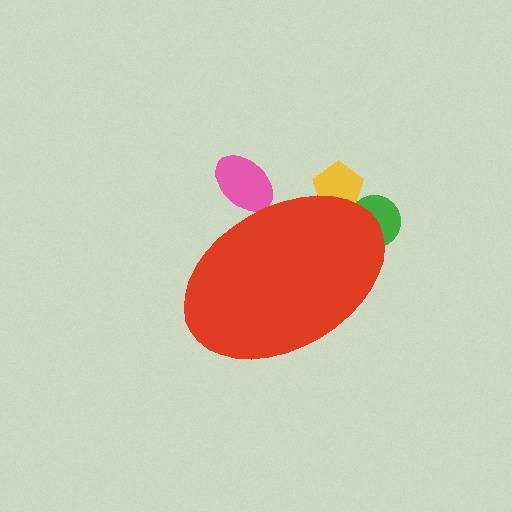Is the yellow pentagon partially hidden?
Yes, the yellow pentagon is partially hidden behind the red ellipse.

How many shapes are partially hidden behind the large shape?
3 shapes are partially hidden.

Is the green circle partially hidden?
Yes, the green circle is partially hidden behind the red ellipse.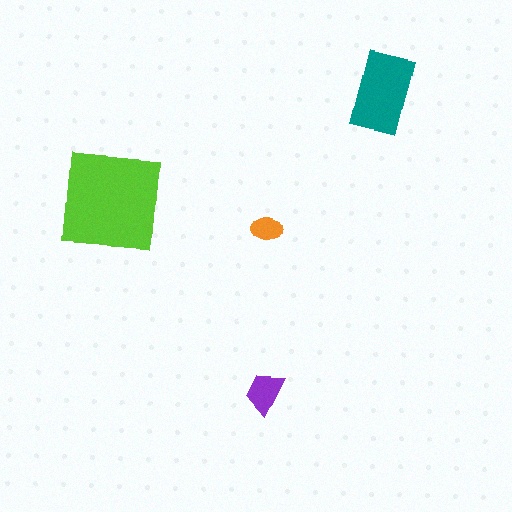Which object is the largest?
The lime square.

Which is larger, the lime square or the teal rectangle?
The lime square.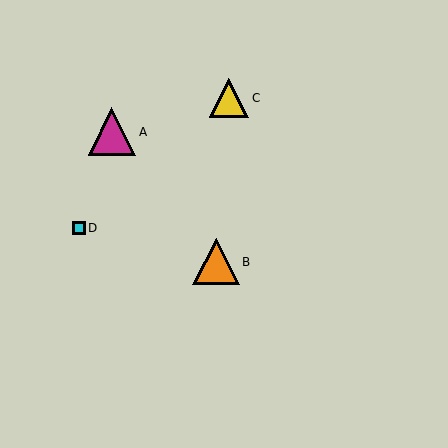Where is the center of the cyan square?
The center of the cyan square is at (79, 228).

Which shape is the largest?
The magenta triangle (labeled A) is the largest.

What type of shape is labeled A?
Shape A is a magenta triangle.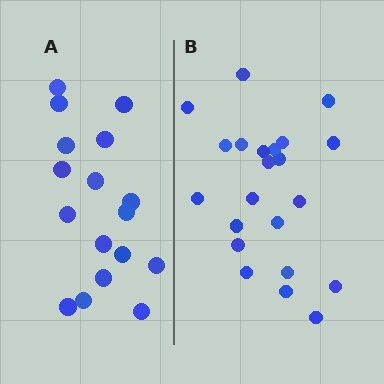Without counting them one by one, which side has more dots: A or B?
Region B (the right region) has more dots.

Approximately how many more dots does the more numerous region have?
Region B has about 5 more dots than region A.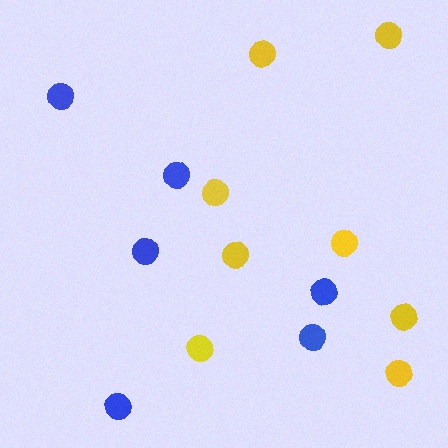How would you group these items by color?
There are 2 groups: one group of yellow circles (8) and one group of blue circles (6).